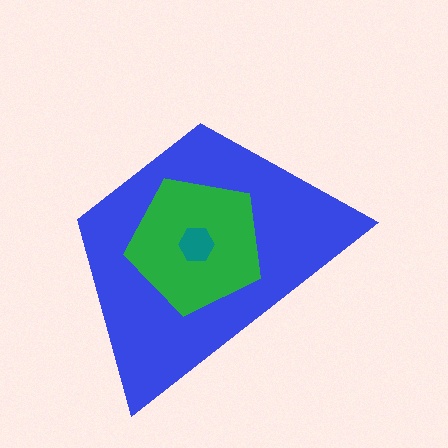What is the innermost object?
The teal hexagon.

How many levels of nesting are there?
3.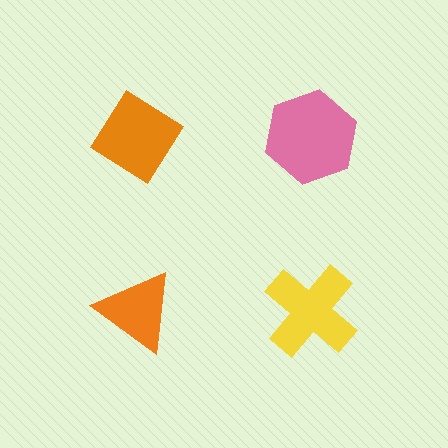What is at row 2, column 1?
An orange triangle.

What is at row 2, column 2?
A yellow cross.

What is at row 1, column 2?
A pink hexagon.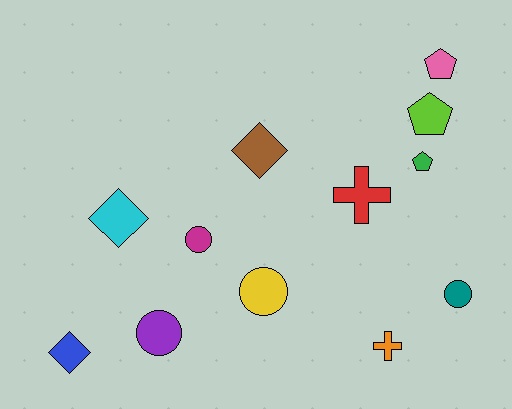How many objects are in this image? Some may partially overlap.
There are 12 objects.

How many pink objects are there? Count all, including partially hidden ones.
There is 1 pink object.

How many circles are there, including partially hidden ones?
There are 4 circles.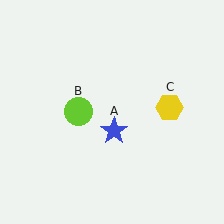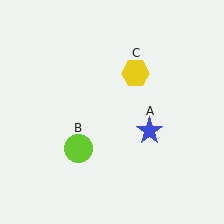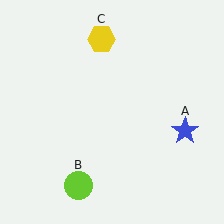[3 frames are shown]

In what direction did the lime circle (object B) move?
The lime circle (object B) moved down.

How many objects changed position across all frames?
3 objects changed position: blue star (object A), lime circle (object B), yellow hexagon (object C).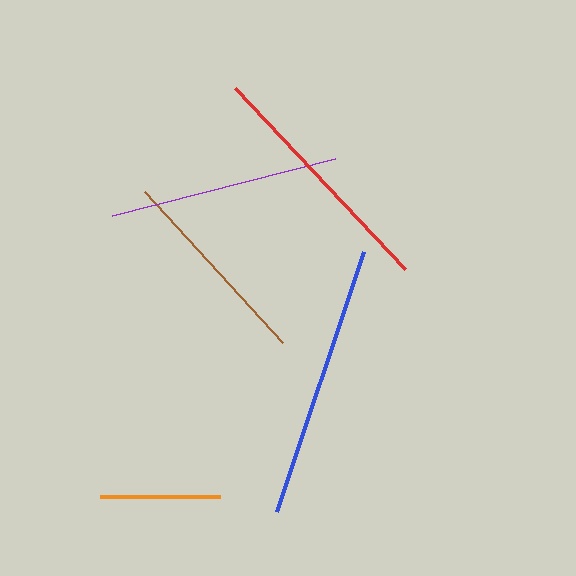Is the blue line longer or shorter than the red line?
The blue line is longer than the red line.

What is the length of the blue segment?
The blue segment is approximately 274 pixels long.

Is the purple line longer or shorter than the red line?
The red line is longer than the purple line.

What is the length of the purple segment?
The purple segment is approximately 230 pixels long.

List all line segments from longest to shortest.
From longest to shortest: blue, red, purple, brown, orange.